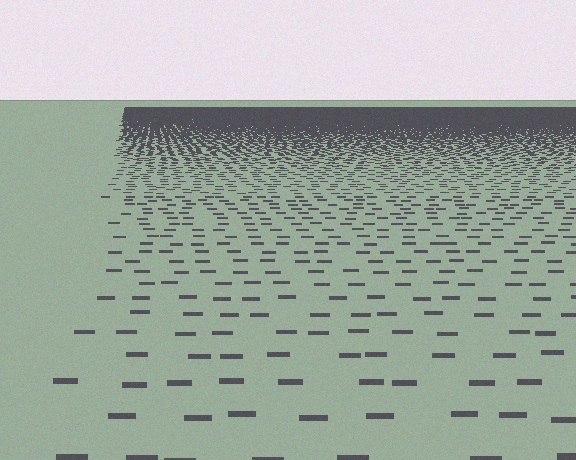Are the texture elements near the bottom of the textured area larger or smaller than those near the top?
Larger. Near the bottom, elements are closer to the viewer and appear at a bigger on-screen size.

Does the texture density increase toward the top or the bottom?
Density increases toward the top.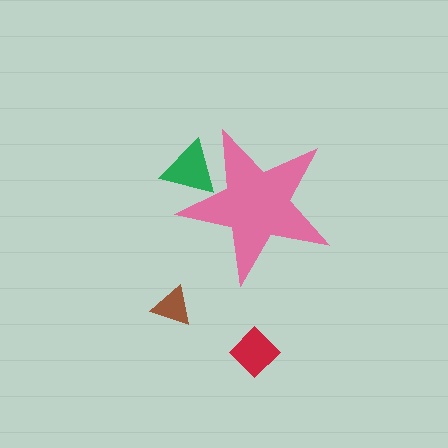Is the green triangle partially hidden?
Yes, the green triangle is partially hidden behind the pink star.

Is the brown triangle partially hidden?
No, the brown triangle is fully visible.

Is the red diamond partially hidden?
No, the red diamond is fully visible.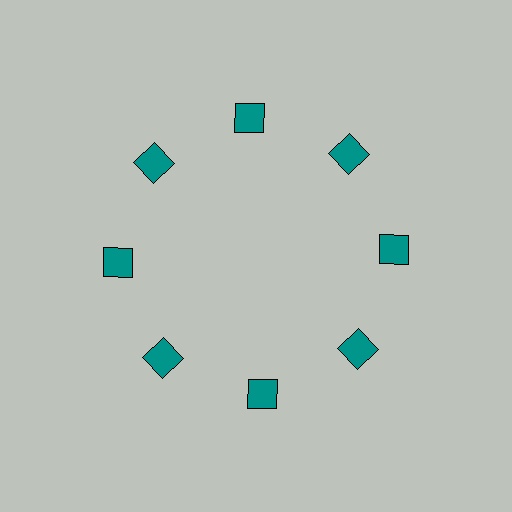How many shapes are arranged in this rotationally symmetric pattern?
There are 8 shapes, arranged in 8 groups of 1.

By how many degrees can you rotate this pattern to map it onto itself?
The pattern maps onto itself every 45 degrees of rotation.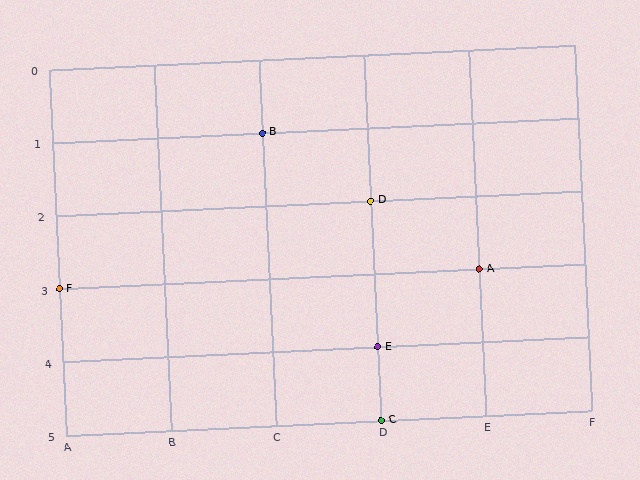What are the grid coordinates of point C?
Point C is at grid coordinates (D, 5).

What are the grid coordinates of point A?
Point A is at grid coordinates (E, 3).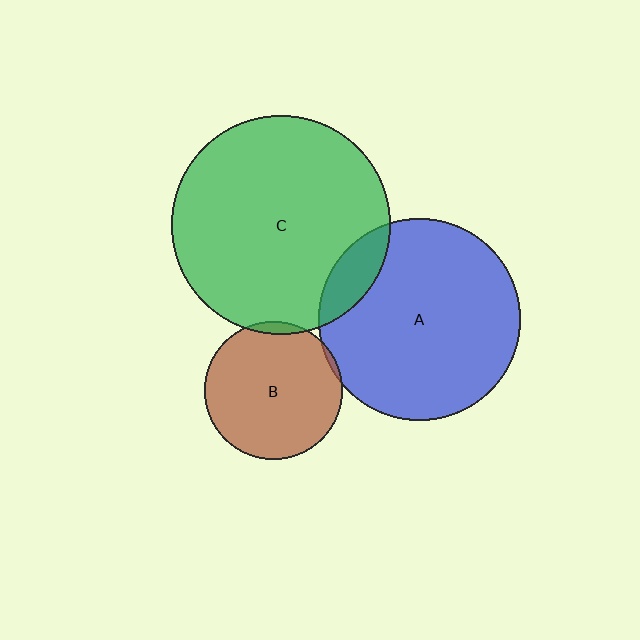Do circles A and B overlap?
Yes.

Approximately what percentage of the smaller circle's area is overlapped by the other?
Approximately 5%.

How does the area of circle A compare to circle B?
Approximately 2.1 times.